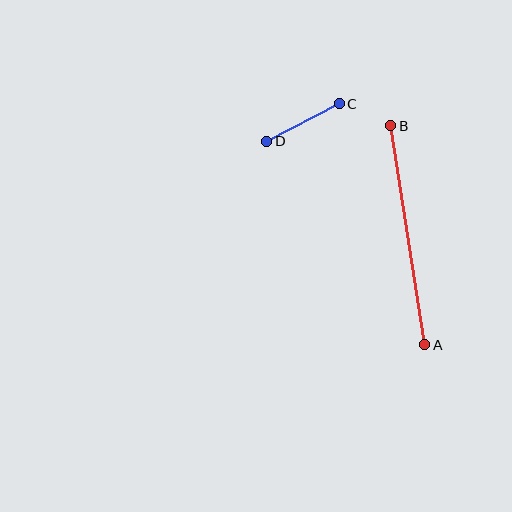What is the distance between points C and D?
The distance is approximately 81 pixels.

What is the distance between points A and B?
The distance is approximately 221 pixels.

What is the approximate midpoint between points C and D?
The midpoint is at approximately (303, 122) pixels.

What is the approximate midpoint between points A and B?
The midpoint is at approximately (408, 235) pixels.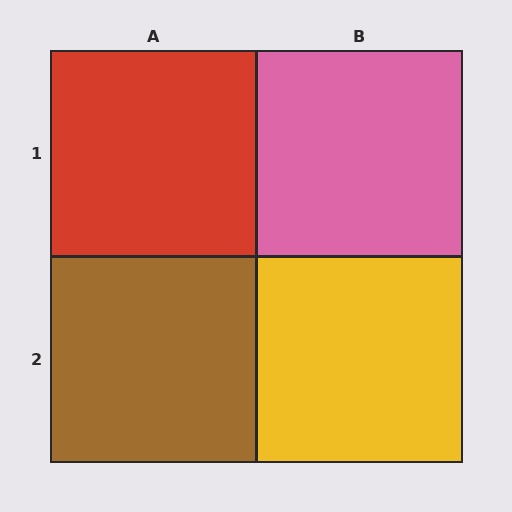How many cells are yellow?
1 cell is yellow.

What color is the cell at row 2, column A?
Brown.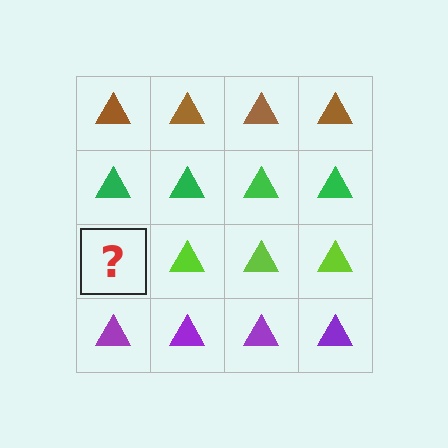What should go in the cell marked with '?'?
The missing cell should contain a lime triangle.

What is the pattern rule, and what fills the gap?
The rule is that each row has a consistent color. The gap should be filled with a lime triangle.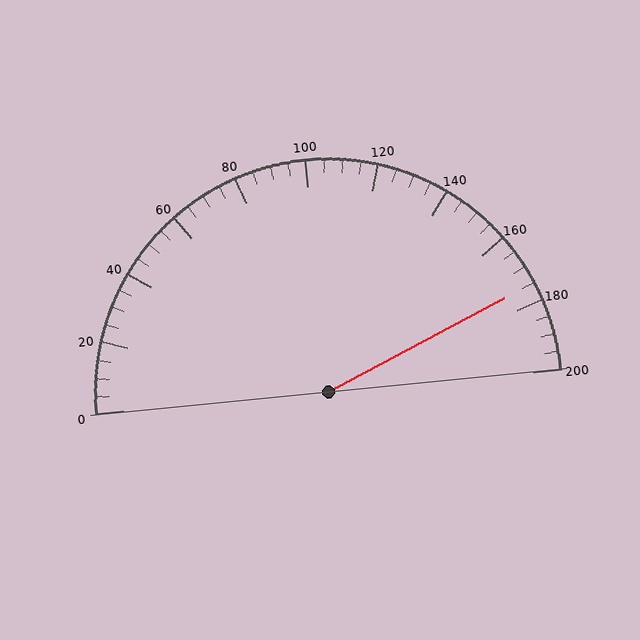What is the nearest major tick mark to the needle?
The nearest major tick mark is 180.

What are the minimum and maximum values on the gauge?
The gauge ranges from 0 to 200.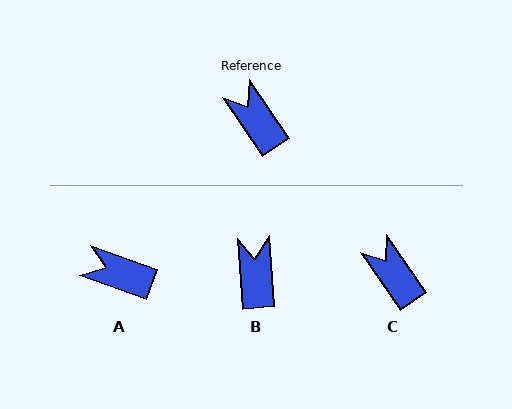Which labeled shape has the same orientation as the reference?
C.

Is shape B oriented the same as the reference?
No, it is off by about 30 degrees.